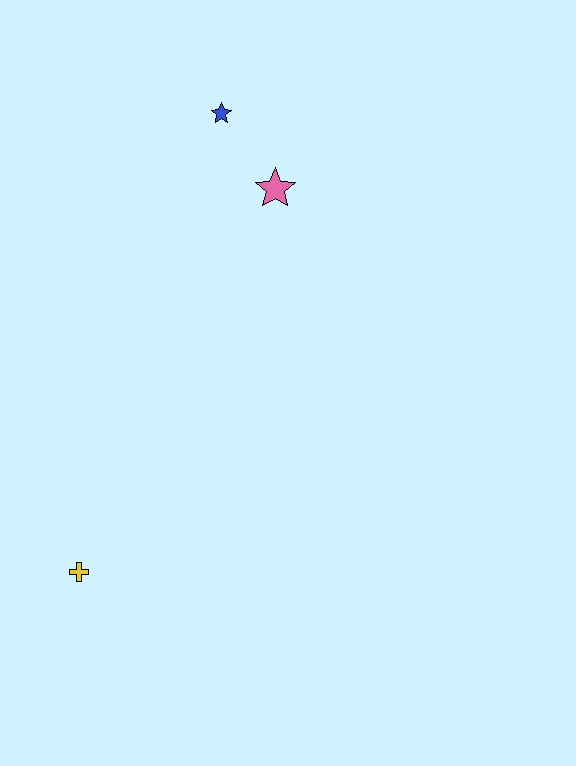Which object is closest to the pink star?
The blue star is closest to the pink star.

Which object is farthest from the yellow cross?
The blue star is farthest from the yellow cross.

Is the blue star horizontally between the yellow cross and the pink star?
Yes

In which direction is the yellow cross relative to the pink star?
The yellow cross is below the pink star.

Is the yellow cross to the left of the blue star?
Yes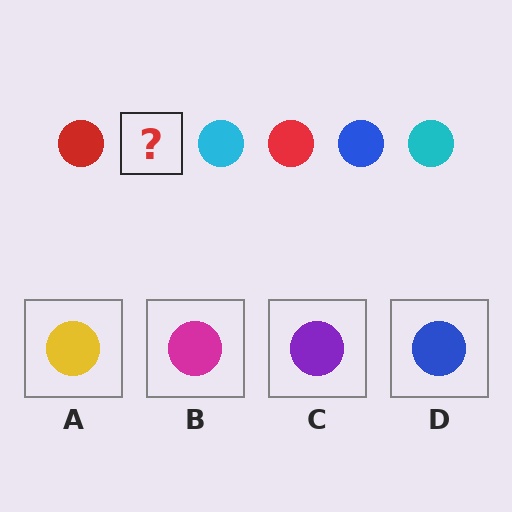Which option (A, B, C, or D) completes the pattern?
D.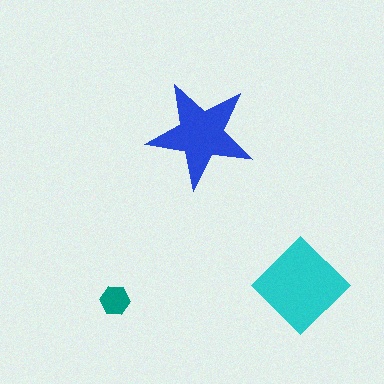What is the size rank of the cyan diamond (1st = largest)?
1st.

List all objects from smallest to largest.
The teal hexagon, the blue star, the cyan diamond.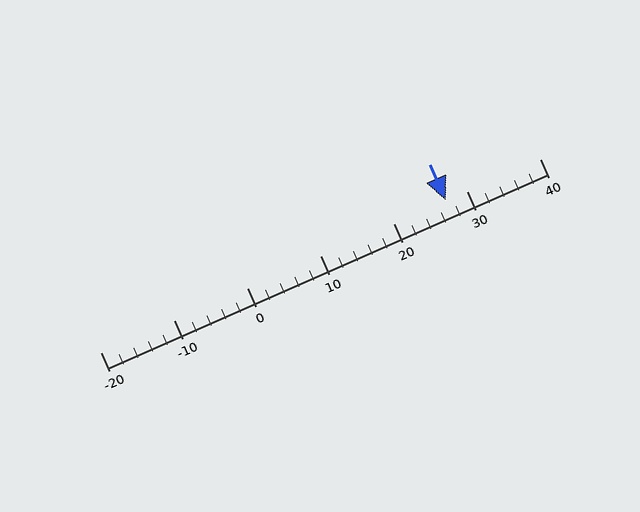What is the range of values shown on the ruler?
The ruler shows values from -20 to 40.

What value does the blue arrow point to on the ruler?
The blue arrow points to approximately 27.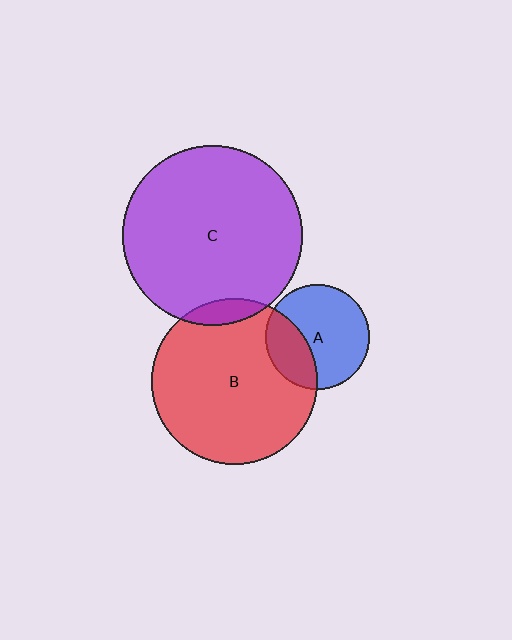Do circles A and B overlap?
Yes.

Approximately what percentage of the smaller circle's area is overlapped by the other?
Approximately 30%.